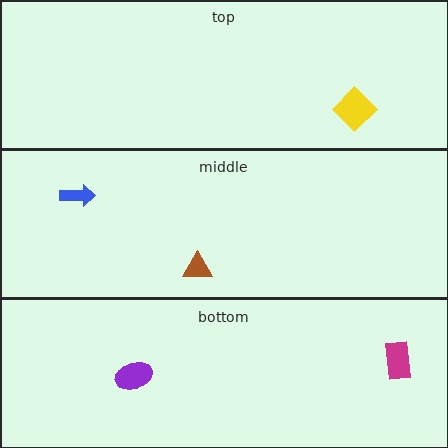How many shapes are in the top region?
1.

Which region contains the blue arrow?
The middle region.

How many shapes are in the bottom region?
2.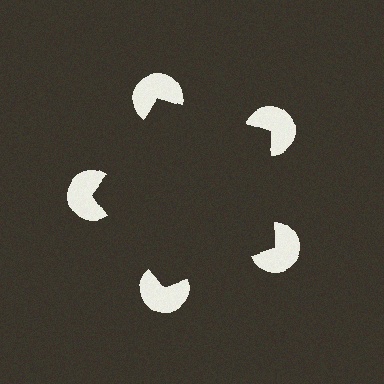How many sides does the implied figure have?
5 sides.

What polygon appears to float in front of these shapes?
An illusory pentagon — its edges are inferred from the aligned wedge cuts in the pac-man discs, not physically drawn.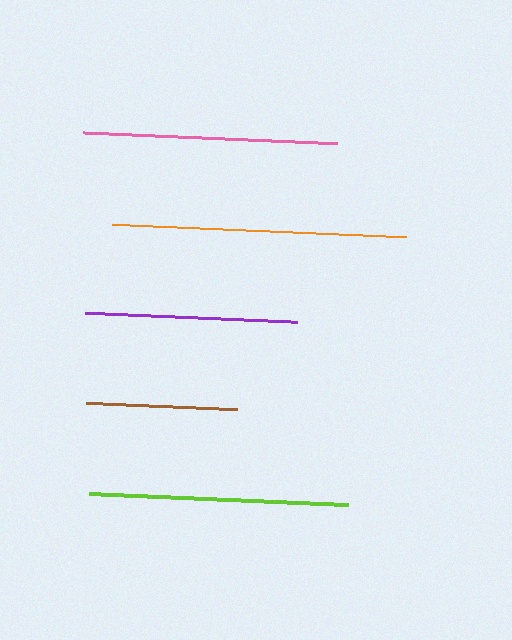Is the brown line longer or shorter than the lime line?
The lime line is longer than the brown line.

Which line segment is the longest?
The orange line is the longest at approximately 294 pixels.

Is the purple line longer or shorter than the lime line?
The lime line is longer than the purple line.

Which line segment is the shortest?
The brown line is the shortest at approximately 150 pixels.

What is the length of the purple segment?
The purple segment is approximately 213 pixels long.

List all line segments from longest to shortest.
From longest to shortest: orange, lime, pink, purple, brown.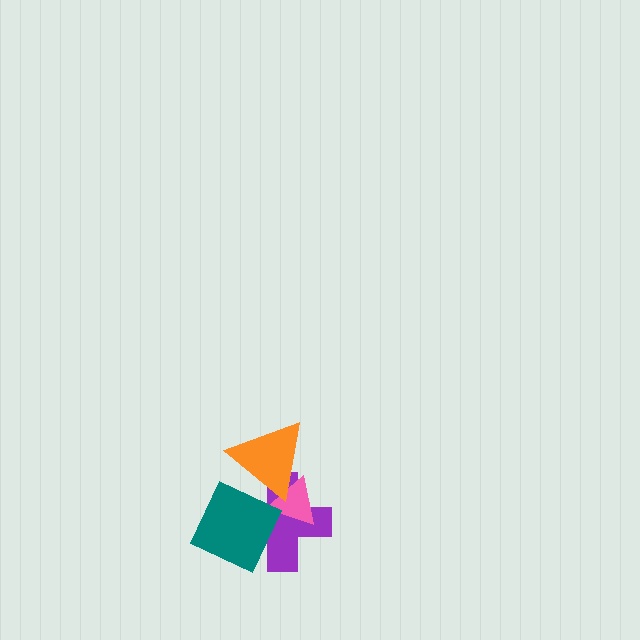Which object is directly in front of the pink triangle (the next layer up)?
The orange triangle is directly in front of the pink triangle.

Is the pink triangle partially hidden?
Yes, it is partially covered by another shape.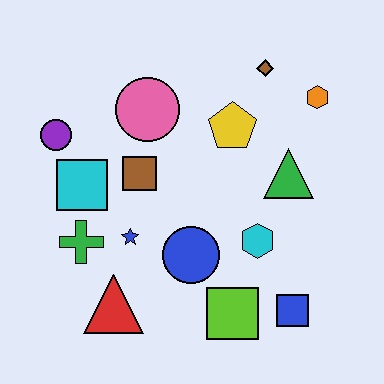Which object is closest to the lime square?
The blue square is closest to the lime square.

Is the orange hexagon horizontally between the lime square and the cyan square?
No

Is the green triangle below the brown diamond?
Yes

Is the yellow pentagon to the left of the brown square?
No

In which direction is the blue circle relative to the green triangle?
The blue circle is to the left of the green triangle.